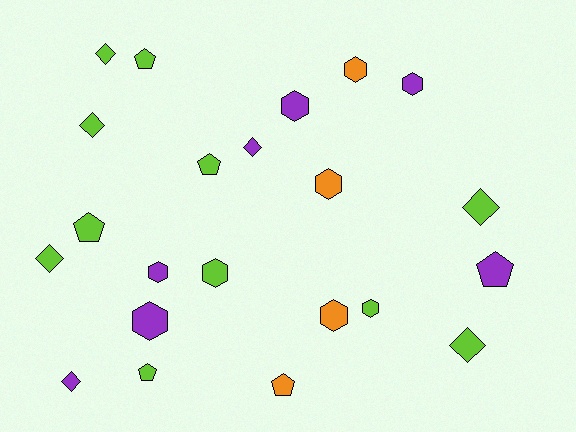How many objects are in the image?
There are 22 objects.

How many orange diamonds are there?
There are no orange diamonds.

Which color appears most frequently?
Lime, with 11 objects.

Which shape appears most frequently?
Hexagon, with 9 objects.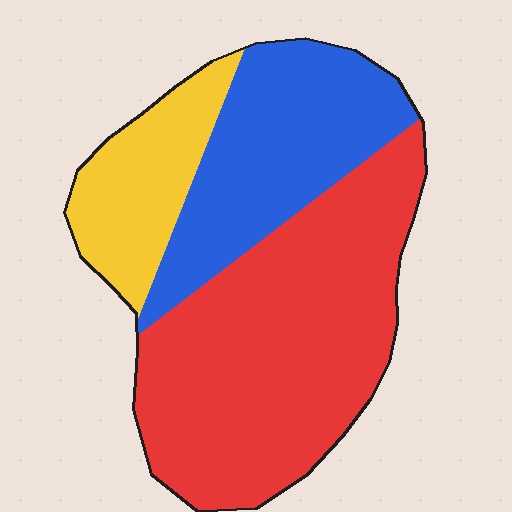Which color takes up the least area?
Yellow, at roughly 15%.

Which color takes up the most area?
Red, at roughly 55%.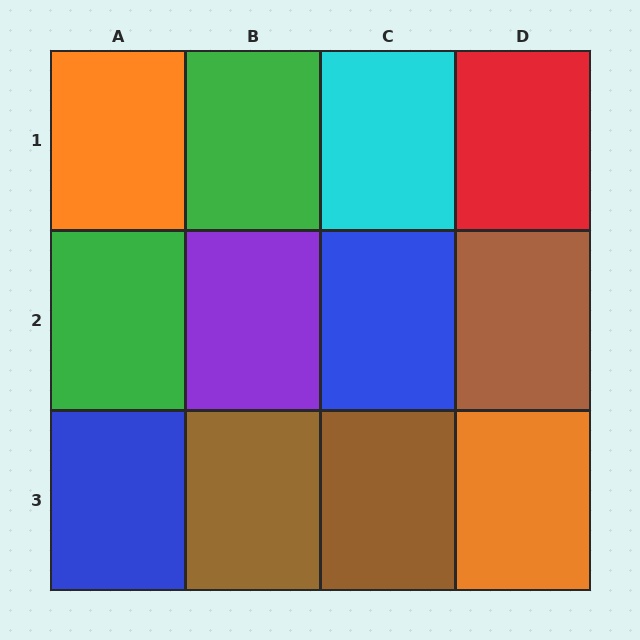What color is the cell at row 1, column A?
Orange.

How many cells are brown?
3 cells are brown.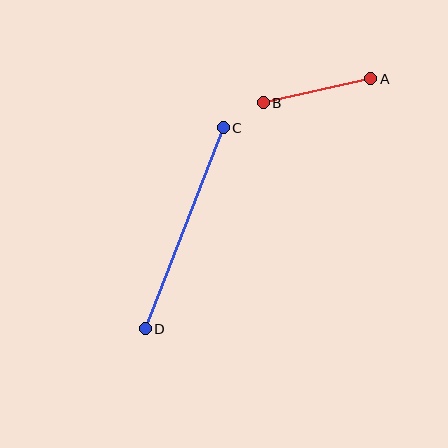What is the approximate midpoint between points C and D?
The midpoint is at approximately (184, 228) pixels.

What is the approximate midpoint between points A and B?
The midpoint is at approximately (317, 91) pixels.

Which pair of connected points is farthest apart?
Points C and D are farthest apart.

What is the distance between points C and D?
The distance is approximately 215 pixels.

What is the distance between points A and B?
The distance is approximately 110 pixels.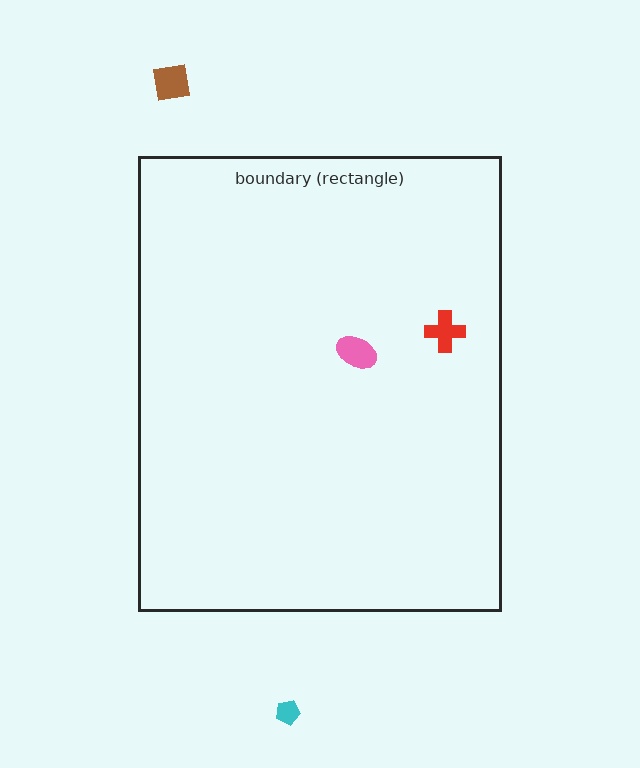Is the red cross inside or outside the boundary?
Inside.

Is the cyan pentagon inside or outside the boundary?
Outside.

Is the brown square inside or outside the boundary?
Outside.